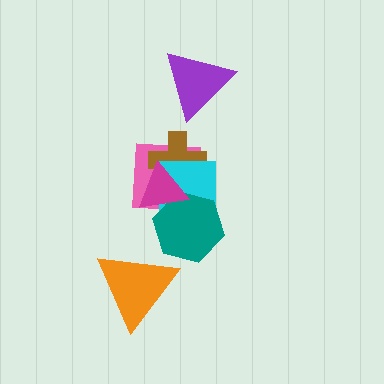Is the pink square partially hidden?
Yes, it is partially covered by another shape.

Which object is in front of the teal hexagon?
The magenta triangle is in front of the teal hexagon.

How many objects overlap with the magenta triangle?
4 objects overlap with the magenta triangle.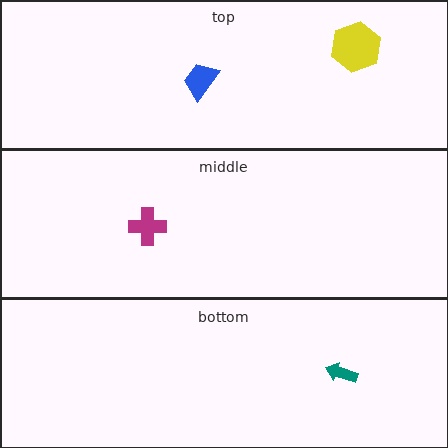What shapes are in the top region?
The blue trapezoid, the yellow hexagon.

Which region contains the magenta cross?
The middle region.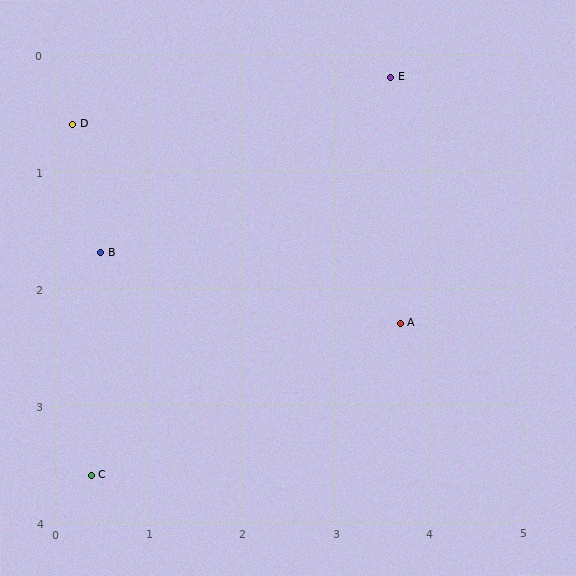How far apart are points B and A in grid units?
Points B and A are about 3.3 grid units apart.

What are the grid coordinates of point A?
Point A is at approximately (3.7, 2.3).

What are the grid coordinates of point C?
Point C is at approximately (0.4, 3.6).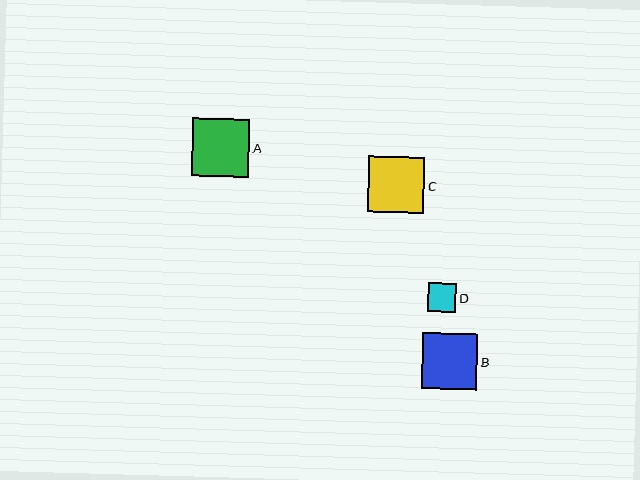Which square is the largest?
Square A is the largest with a size of approximately 57 pixels.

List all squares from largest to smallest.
From largest to smallest: A, C, B, D.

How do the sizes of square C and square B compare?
Square C and square B are approximately the same size.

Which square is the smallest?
Square D is the smallest with a size of approximately 28 pixels.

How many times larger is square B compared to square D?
Square B is approximately 2.0 times the size of square D.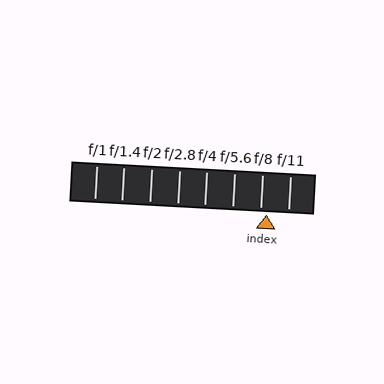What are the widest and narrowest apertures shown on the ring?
The widest aperture shown is f/1 and the narrowest is f/11.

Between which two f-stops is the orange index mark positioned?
The index mark is between f/8 and f/11.